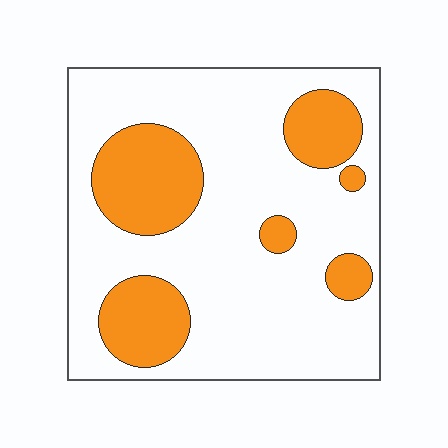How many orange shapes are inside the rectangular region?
6.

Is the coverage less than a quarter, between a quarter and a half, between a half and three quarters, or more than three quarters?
Between a quarter and a half.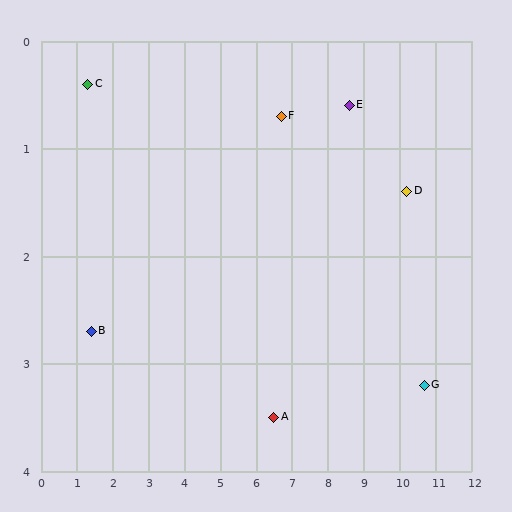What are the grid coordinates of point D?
Point D is at approximately (10.2, 1.4).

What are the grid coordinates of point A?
Point A is at approximately (6.5, 3.5).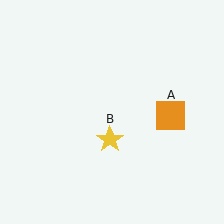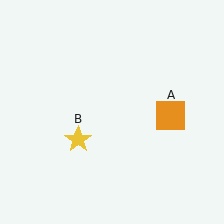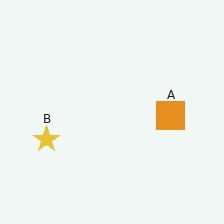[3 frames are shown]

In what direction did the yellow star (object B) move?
The yellow star (object B) moved left.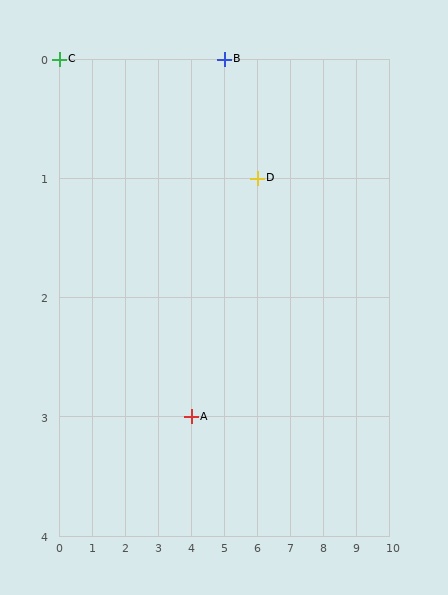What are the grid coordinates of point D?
Point D is at grid coordinates (6, 1).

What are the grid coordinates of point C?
Point C is at grid coordinates (0, 0).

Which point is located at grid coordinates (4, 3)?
Point A is at (4, 3).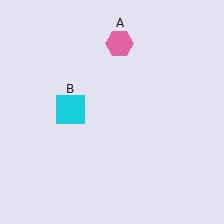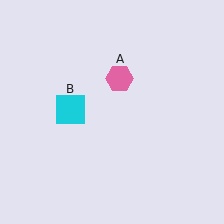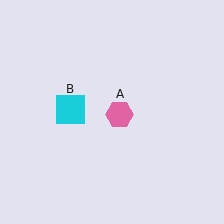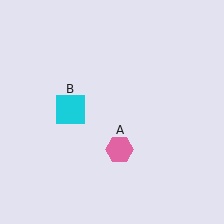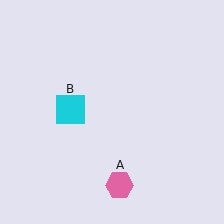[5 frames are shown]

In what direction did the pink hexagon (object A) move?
The pink hexagon (object A) moved down.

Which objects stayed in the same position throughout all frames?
Cyan square (object B) remained stationary.